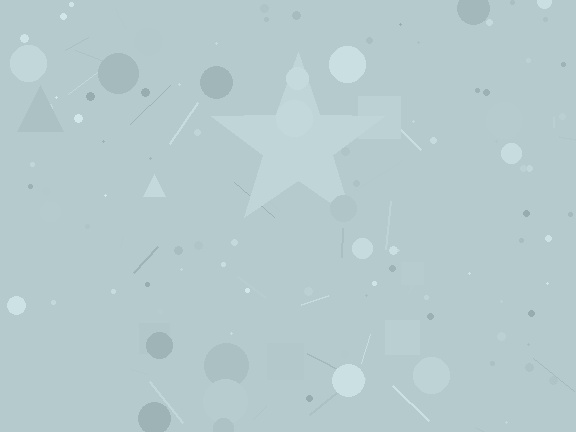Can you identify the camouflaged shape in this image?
The camouflaged shape is a star.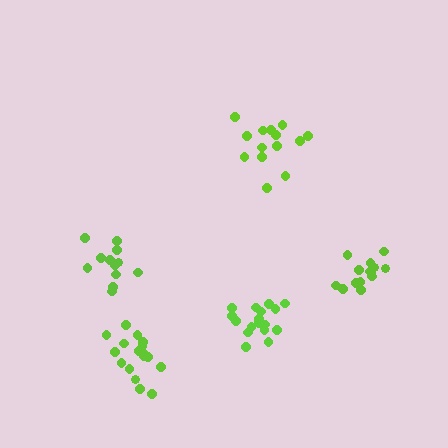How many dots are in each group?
Group 1: 17 dots, Group 2: 13 dots, Group 3: 17 dots, Group 4: 14 dots, Group 5: 14 dots (75 total).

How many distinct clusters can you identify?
There are 5 distinct clusters.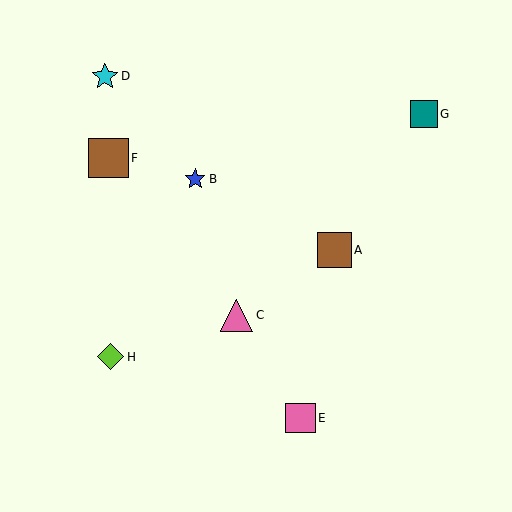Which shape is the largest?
The brown square (labeled F) is the largest.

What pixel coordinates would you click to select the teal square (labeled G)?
Click at (424, 114) to select the teal square G.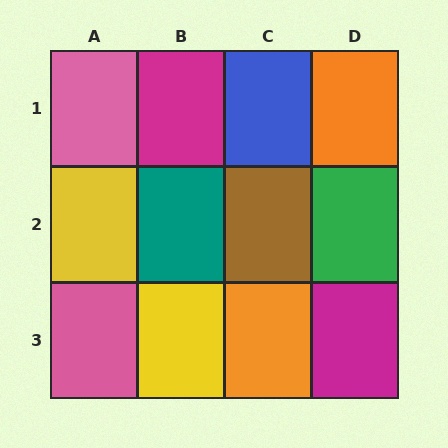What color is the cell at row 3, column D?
Magenta.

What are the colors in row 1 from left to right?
Pink, magenta, blue, orange.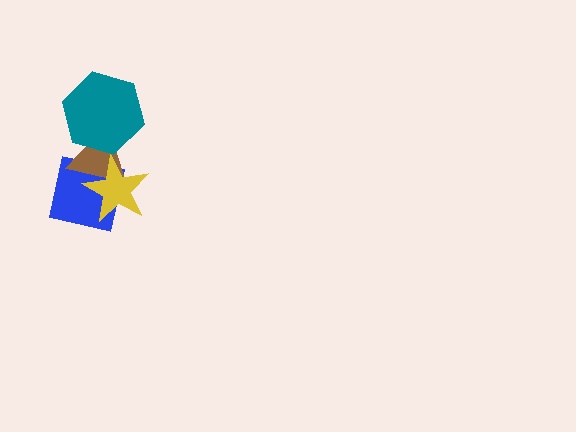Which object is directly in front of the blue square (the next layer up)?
The brown triangle is directly in front of the blue square.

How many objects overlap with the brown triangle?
3 objects overlap with the brown triangle.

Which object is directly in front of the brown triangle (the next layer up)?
The teal hexagon is directly in front of the brown triangle.